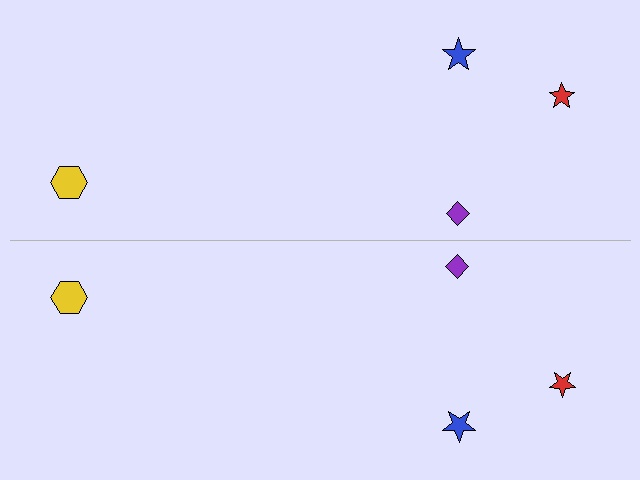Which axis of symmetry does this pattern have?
The pattern has a horizontal axis of symmetry running through the center of the image.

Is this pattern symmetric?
Yes, this pattern has bilateral (reflection) symmetry.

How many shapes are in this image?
There are 8 shapes in this image.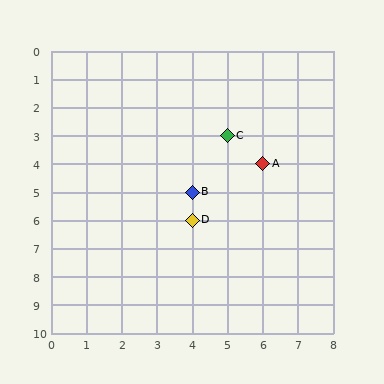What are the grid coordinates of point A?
Point A is at grid coordinates (6, 4).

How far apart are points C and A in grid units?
Points C and A are 1 column and 1 row apart (about 1.4 grid units diagonally).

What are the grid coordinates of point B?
Point B is at grid coordinates (4, 5).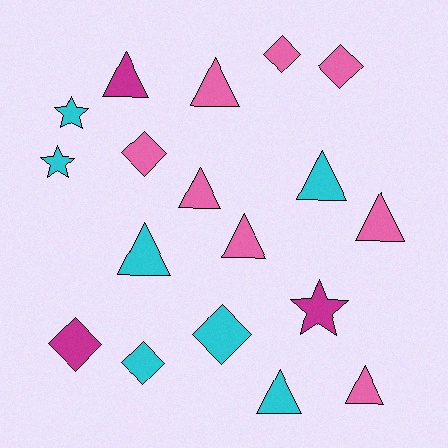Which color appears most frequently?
Pink, with 8 objects.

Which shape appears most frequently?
Triangle, with 9 objects.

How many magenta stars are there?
There is 1 magenta star.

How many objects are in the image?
There are 18 objects.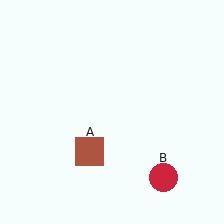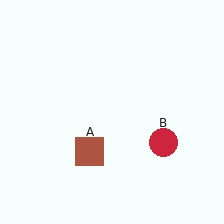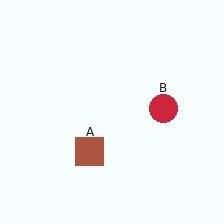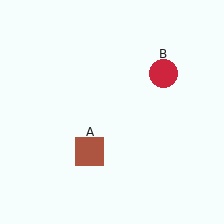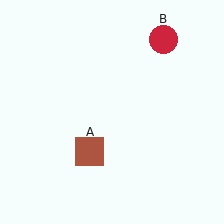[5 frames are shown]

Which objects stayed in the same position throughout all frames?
Brown square (object A) remained stationary.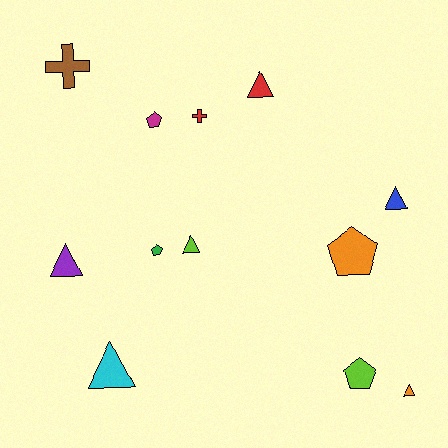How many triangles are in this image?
There are 6 triangles.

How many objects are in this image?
There are 12 objects.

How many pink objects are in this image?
There are no pink objects.